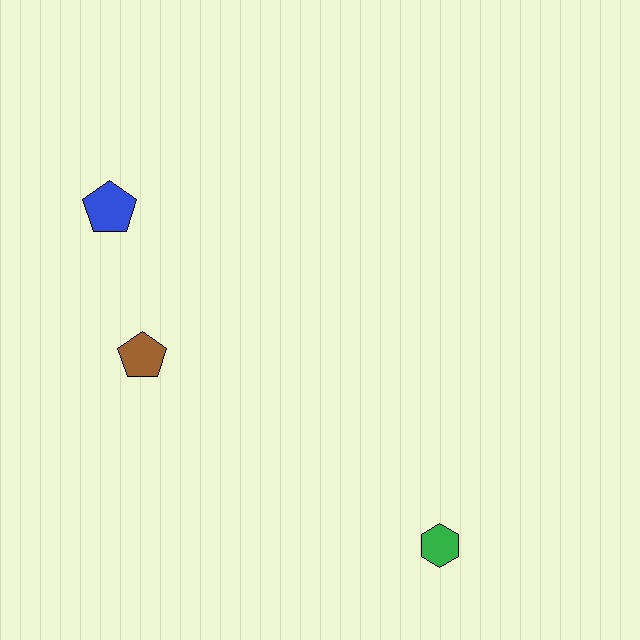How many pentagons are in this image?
There are 2 pentagons.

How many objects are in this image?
There are 3 objects.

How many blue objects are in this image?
There is 1 blue object.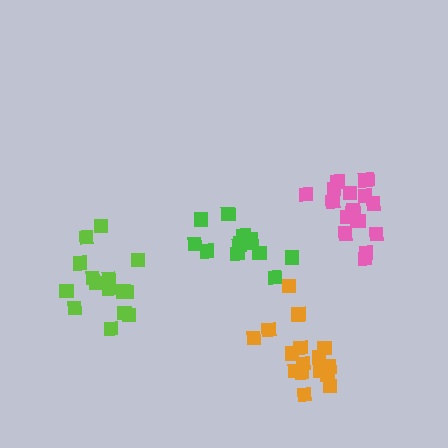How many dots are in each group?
Group 1: 13 dots, Group 2: 16 dots, Group 3: 18 dots, Group 4: 16 dots (63 total).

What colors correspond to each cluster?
The clusters are colored: green, lime, pink, orange.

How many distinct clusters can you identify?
There are 4 distinct clusters.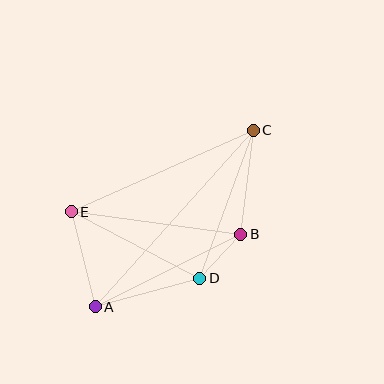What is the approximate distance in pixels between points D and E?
The distance between D and E is approximately 145 pixels.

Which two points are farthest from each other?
Points A and C are farthest from each other.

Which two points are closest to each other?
Points B and D are closest to each other.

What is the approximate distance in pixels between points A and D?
The distance between A and D is approximately 108 pixels.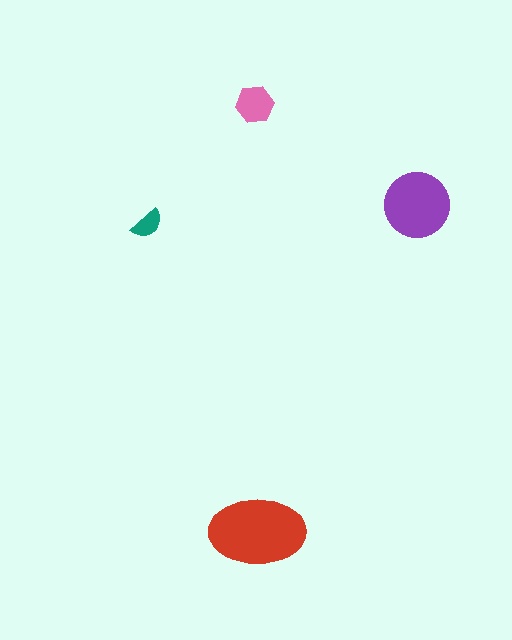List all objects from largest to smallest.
The red ellipse, the purple circle, the pink hexagon, the teal semicircle.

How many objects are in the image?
There are 4 objects in the image.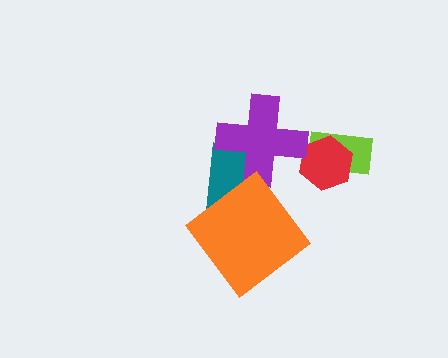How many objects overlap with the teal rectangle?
2 objects overlap with the teal rectangle.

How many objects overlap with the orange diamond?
1 object overlaps with the orange diamond.